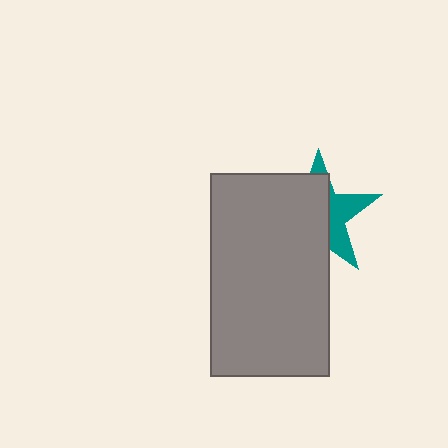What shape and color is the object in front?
The object in front is a gray rectangle.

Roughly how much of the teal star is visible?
A small part of it is visible (roughly 38%).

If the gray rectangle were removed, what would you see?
You would see the complete teal star.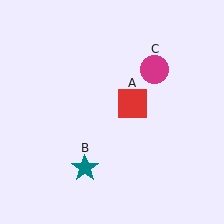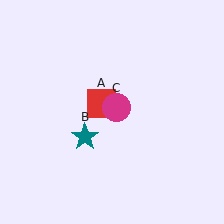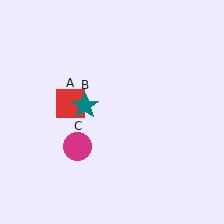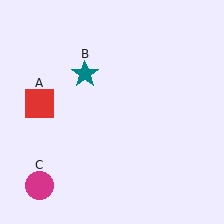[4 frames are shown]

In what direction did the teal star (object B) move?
The teal star (object B) moved up.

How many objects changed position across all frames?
3 objects changed position: red square (object A), teal star (object B), magenta circle (object C).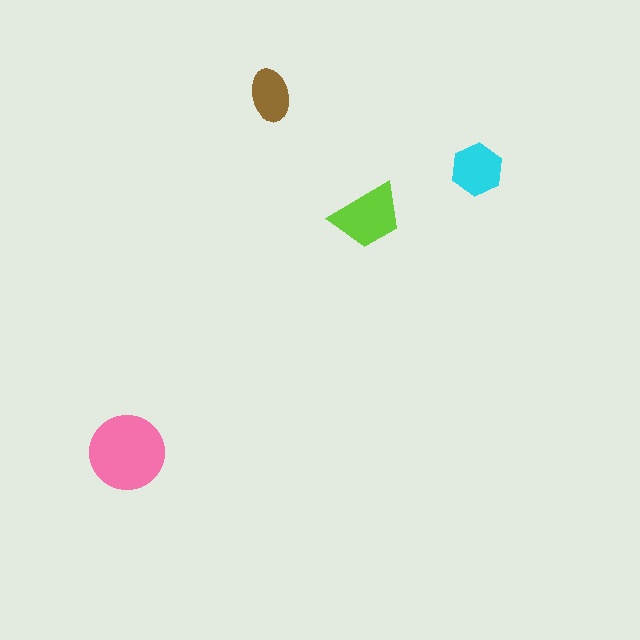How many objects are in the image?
There are 4 objects in the image.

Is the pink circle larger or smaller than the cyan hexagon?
Larger.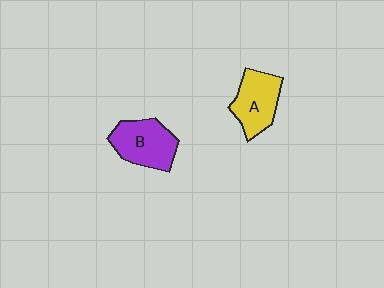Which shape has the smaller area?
Shape A (yellow).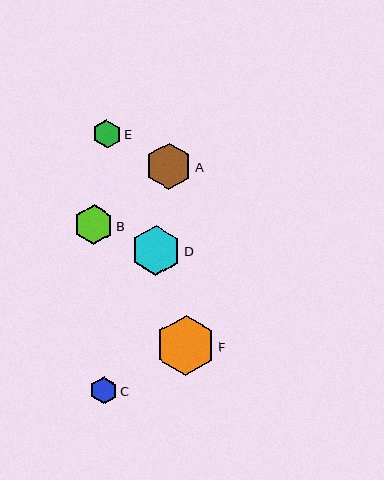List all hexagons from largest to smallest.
From largest to smallest: F, D, A, B, E, C.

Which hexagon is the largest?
Hexagon F is the largest with a size of approximately 60 pixels.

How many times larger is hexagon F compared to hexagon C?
Hexagon F is approximately 2.1 times the size of hexagon C.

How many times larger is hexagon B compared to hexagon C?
Hexagon B is approximately 1.4 times the size of hexagon C.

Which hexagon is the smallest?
Hexagon C is the smallest with a size of approximately 28 pixels.